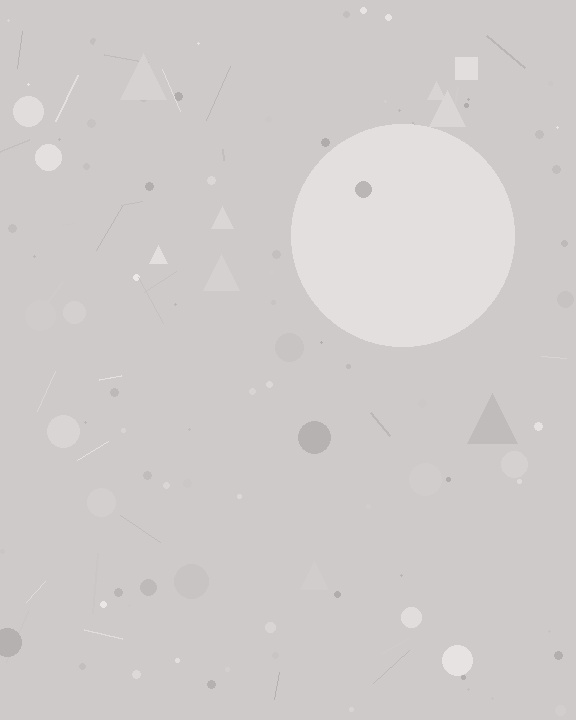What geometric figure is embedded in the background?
A circle is embedded in the background.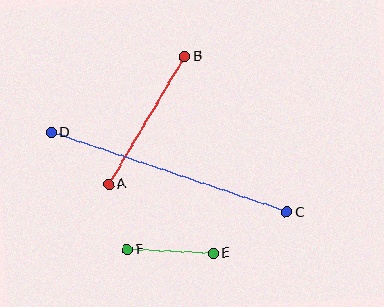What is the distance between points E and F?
The distance is approximately 86 pixels.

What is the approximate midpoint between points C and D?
The midpoint is at approximately (169, 172) pixels.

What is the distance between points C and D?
The distance is approximately 249 pixels.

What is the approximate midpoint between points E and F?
The midpoint is at approximately (170, 251) pixels.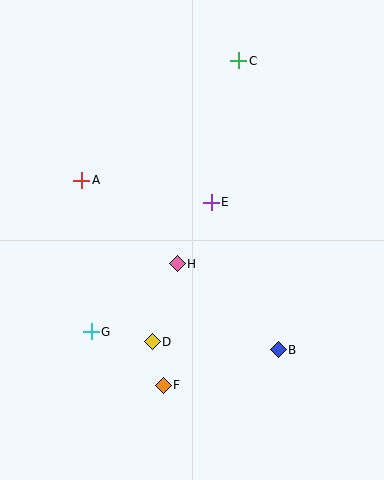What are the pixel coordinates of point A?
Point A is at (82, 180).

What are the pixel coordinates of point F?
Point F is at (163, 385).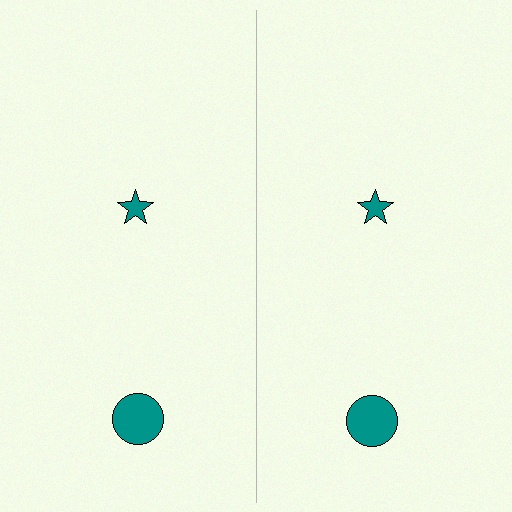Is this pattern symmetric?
Yes, this pattern has bilateral (reflection) symmetry.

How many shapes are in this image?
There are 4 shapes in this image.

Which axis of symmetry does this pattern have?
The pattern has a vertical axis of symmetry running through the center of the image.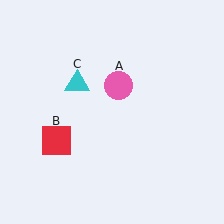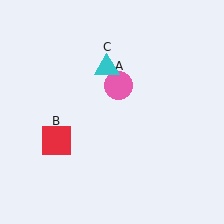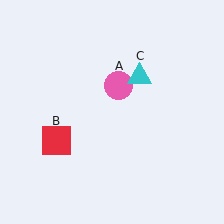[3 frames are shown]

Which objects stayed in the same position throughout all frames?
Pink circle (object A) and red square (object B) remained stationary.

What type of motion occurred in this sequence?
The cyan triangle (object C) rotated clockwise around the center of the scene.